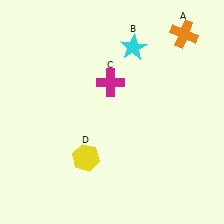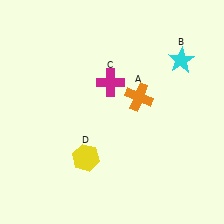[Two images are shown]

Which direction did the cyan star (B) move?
The cyan star (B) moved right.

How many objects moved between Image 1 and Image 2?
2 objects moved between the two images.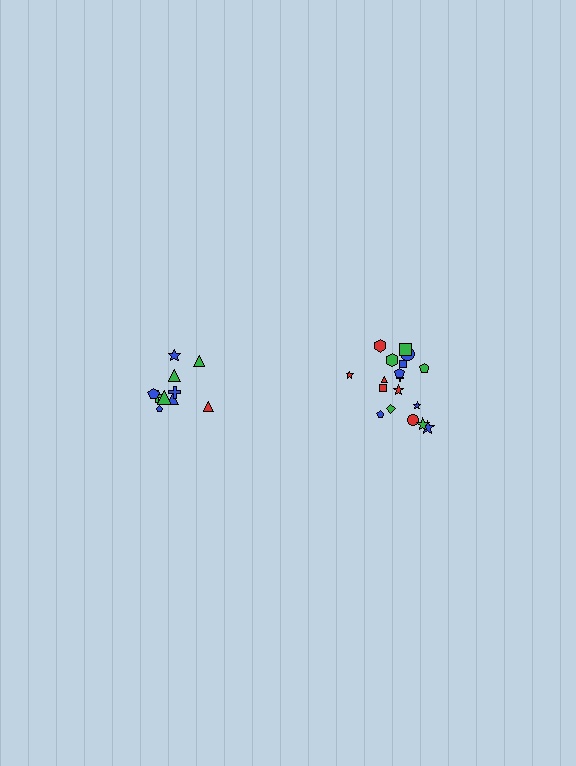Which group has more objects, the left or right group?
The right group.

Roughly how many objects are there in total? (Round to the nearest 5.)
Roughly 30 objects in total.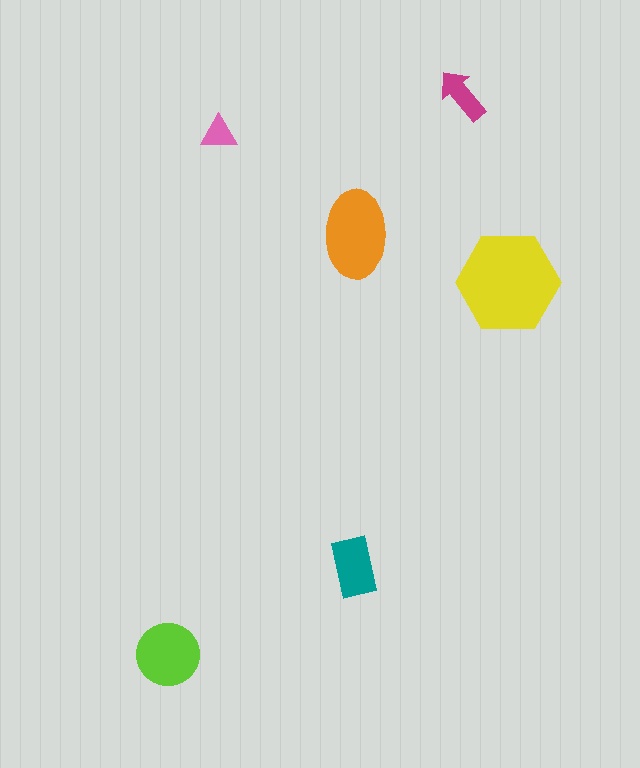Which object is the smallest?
The pink triangle.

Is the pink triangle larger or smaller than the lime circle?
Smaller.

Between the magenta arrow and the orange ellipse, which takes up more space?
The orange ellipse.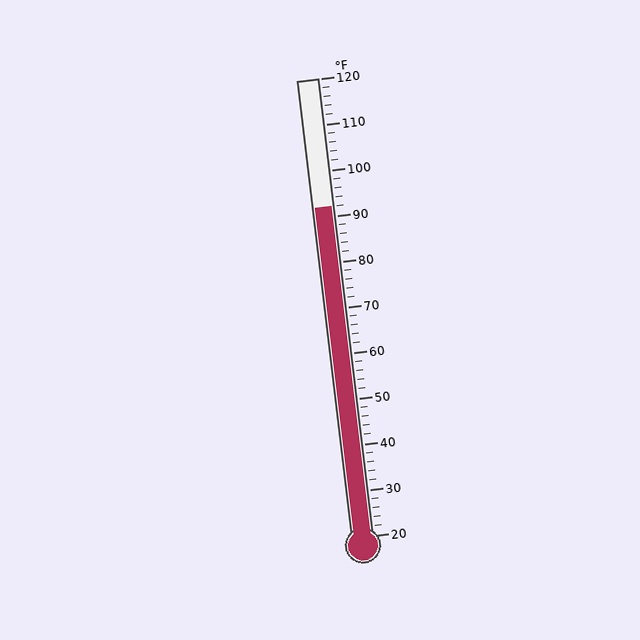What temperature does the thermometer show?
The thermometer shows approximately 92°F.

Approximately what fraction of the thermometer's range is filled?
The thermometer is filled to approximately 70% of its range.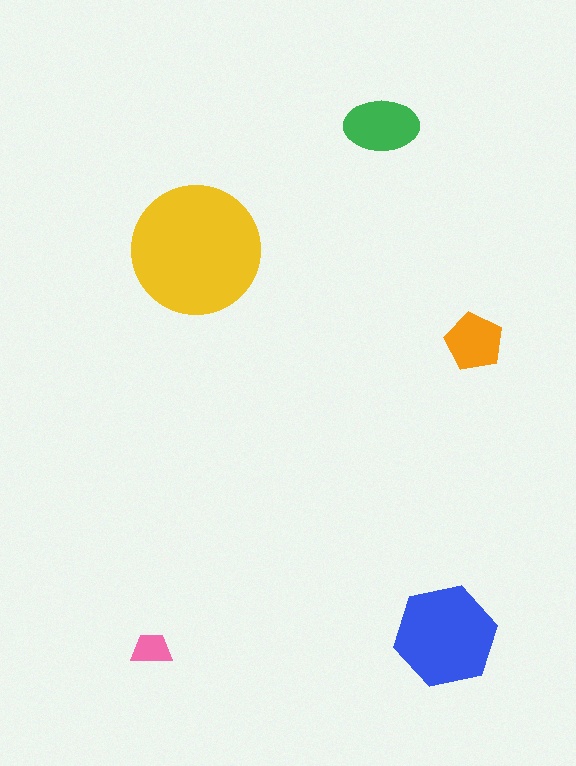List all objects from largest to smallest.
The yellow circle, the blue hexagon, the green ellipse, the orange pentagon, the pink trapezoid.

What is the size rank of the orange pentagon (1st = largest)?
4th.